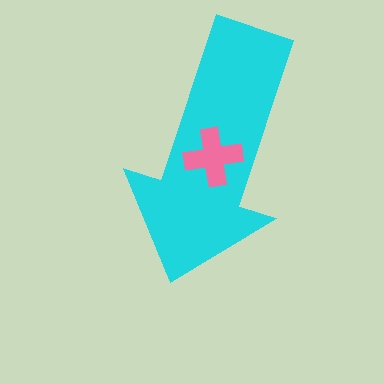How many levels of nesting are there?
2.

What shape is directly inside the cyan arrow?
The pink cross.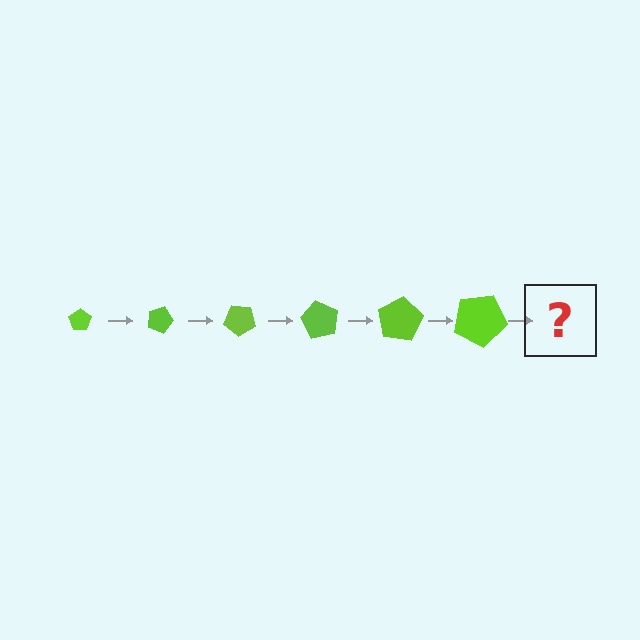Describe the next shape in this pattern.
It should be a pentagon, larger than the previous one and rotated 120 degrees from the start.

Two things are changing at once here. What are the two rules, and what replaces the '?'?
The two rules are that the pentagon grows larger each step and it rotates 20 degrees each step. The '?' should be a pentagon, larger than the previous one and rotated 120 degrees from the start.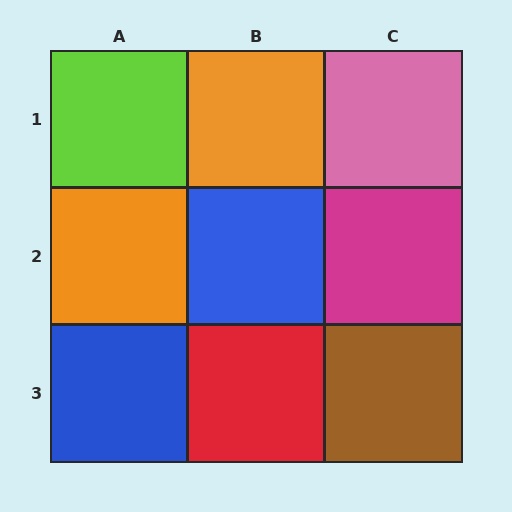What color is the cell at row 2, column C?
Magenta.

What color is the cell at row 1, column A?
Lime.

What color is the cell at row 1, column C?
Pink.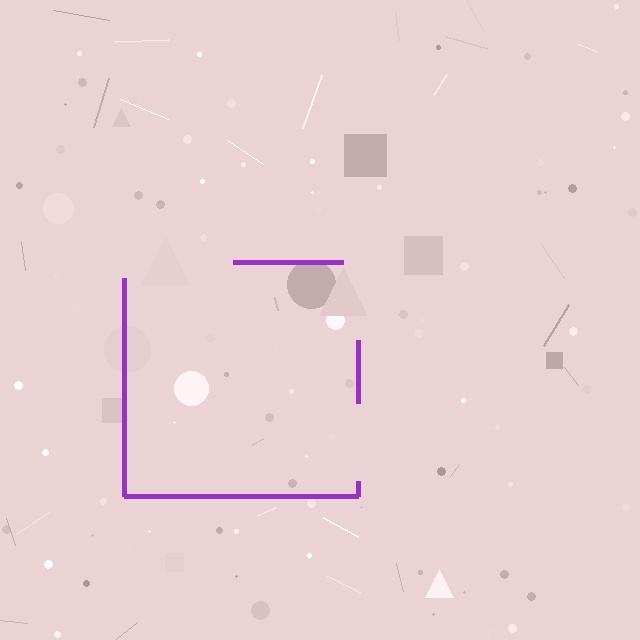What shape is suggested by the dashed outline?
The dashed outline suggests a square.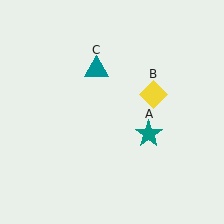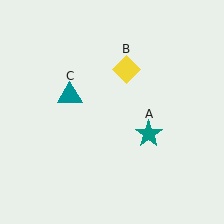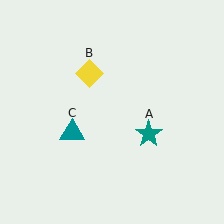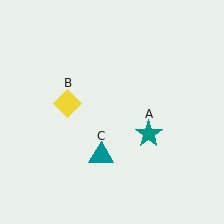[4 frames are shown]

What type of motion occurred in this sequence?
The yellow diamond (object B), teal triangle (object C) rotated counterclockwise around the center of the scene.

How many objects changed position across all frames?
2 objects changed position: yellow diamond (object B), teal triangle (object C).